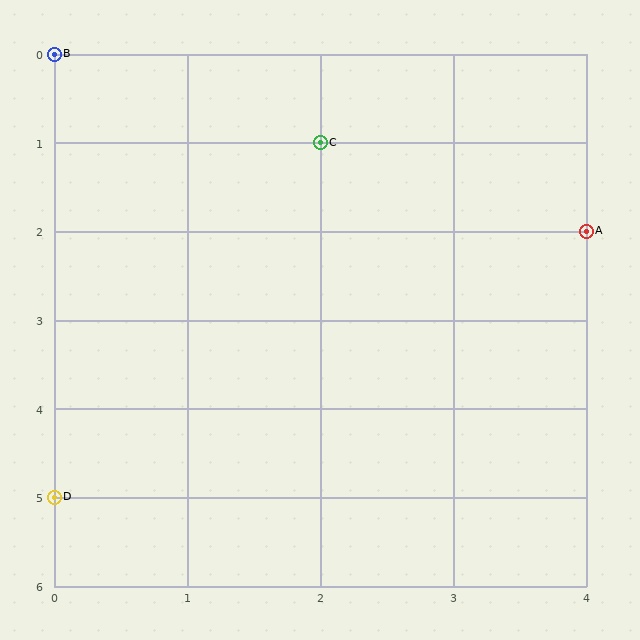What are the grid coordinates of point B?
Point B is at grid coordinates (0, 0).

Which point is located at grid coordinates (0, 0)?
Point B is at (0, 0).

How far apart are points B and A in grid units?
Points B and A are 4 columns and 2 rows apart (about 4.5 grid units diagonally).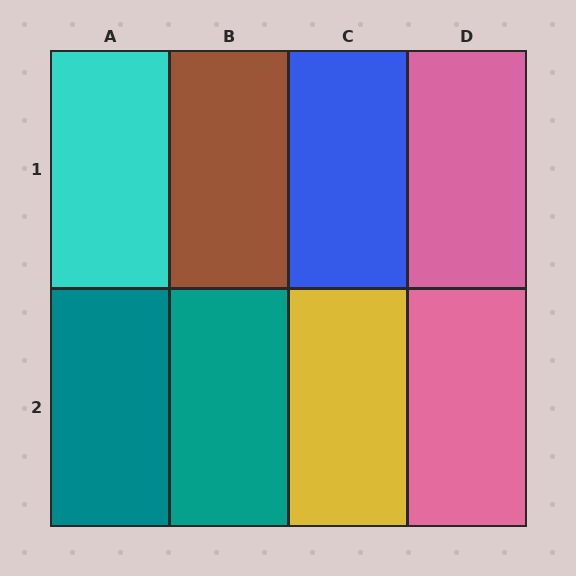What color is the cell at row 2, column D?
Pink.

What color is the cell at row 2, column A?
Teal.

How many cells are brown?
1 cell is brown.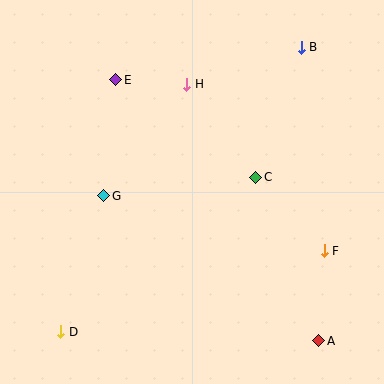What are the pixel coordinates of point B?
Point B is at (301, 47).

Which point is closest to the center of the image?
Point C at (256, 177) is closest to the center.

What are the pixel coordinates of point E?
Point E is at (116, 80).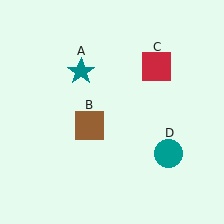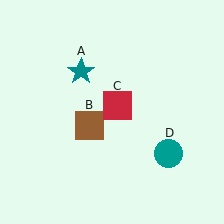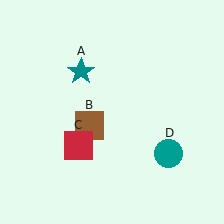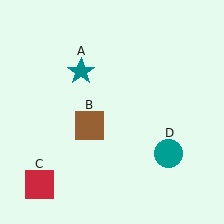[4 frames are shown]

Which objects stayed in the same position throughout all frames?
Teal star (object A) and brown square (object B) and teal circle (object D) remained stationary.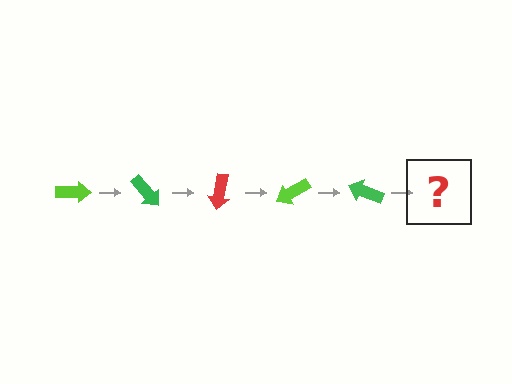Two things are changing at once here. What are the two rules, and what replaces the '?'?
The two rules are that it rotates 50 degrees each step and the color cycles through lime, green, and red. The '?' should be a red arrow, rotated 250 degrees from the start.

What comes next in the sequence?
The next element should be a red arrow, rotated 250 degrees from the start.